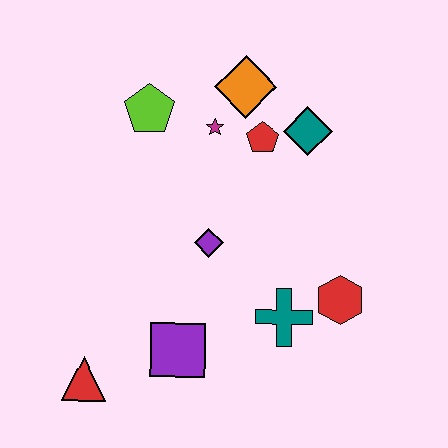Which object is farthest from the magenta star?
The red triangle is farthest from the magenta star.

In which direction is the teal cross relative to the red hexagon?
The teal cross is to the left of the red hexagon.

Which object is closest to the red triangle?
The purple square is closest to the red triangle.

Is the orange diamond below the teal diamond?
No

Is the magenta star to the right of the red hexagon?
No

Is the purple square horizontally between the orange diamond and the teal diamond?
No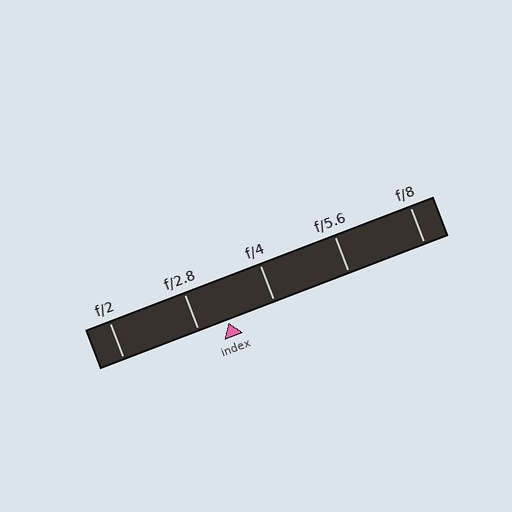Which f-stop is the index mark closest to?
The index mark is closest to f/2.8.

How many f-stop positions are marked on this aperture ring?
There are 5 f-stop positions marked.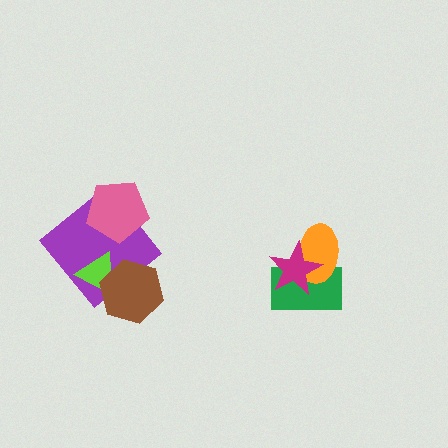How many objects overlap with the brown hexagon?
2 objects overlap with the brown hexagon.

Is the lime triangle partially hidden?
Yes, it is partially covered by another shape.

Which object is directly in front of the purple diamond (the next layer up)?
The lime triangle is directly in front of the purple diamond.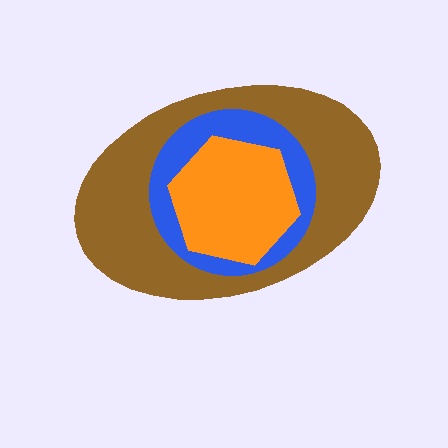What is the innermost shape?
The orange hexagon.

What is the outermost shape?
The brown ellipse.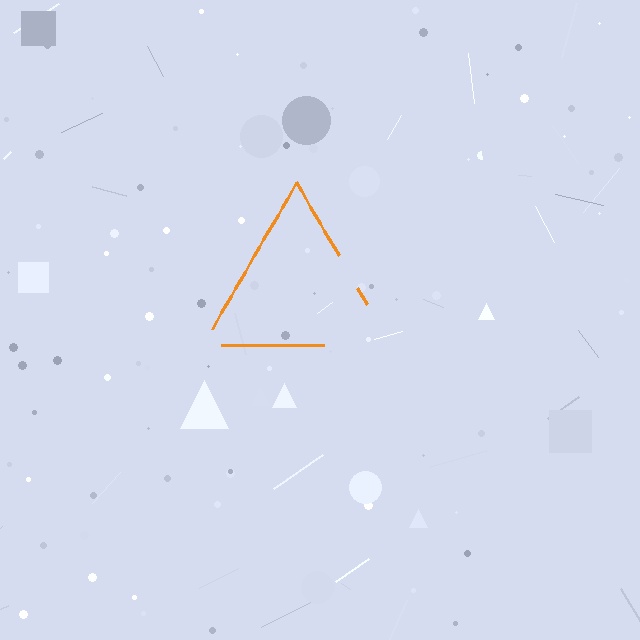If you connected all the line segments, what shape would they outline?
They would outline a triangle.